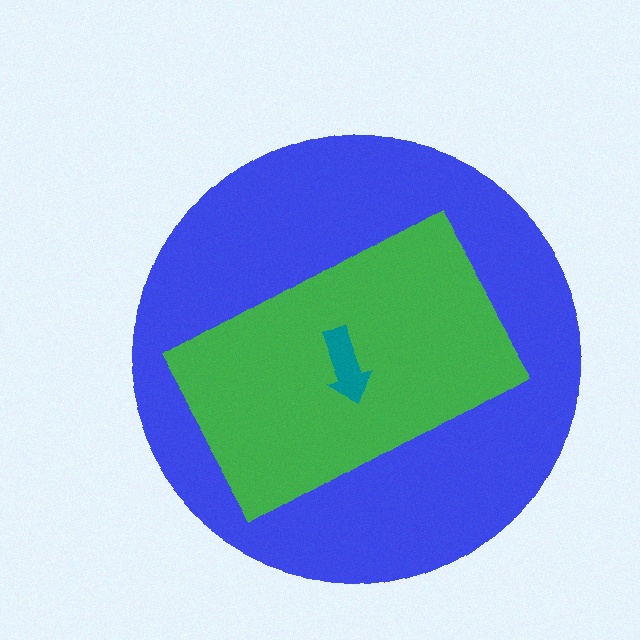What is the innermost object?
The teal arrow.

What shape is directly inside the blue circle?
The green rectangle.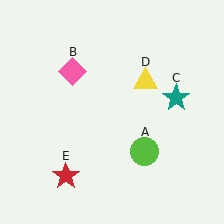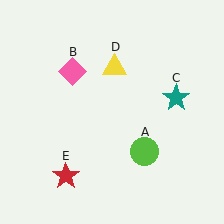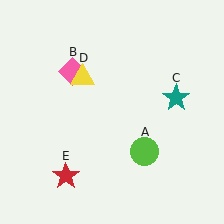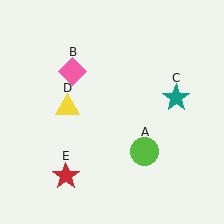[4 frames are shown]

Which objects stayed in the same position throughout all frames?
Lime circle (object A) and pink diamond (object B) and teal star (object C) and red star (object E) remained stationary.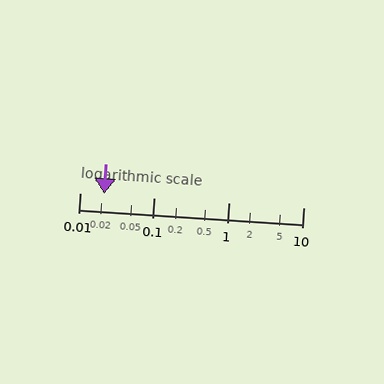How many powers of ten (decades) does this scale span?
The scale spans 3 decades, from 0.01 to 10.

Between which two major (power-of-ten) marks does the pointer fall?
The pointer is between 0.01 and 0.1.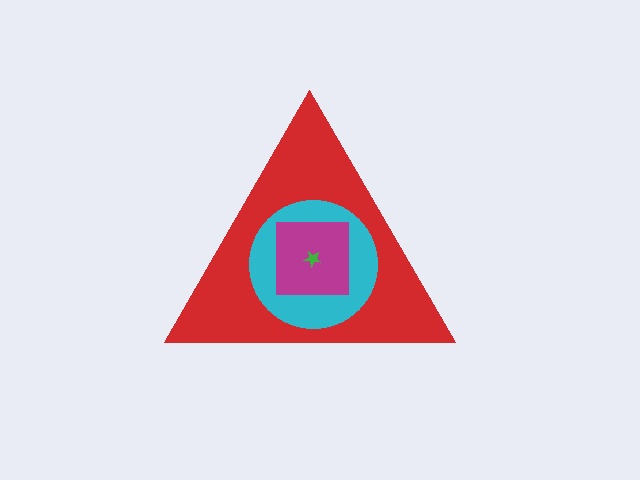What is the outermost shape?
The red triangle.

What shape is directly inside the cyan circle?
The magenta square.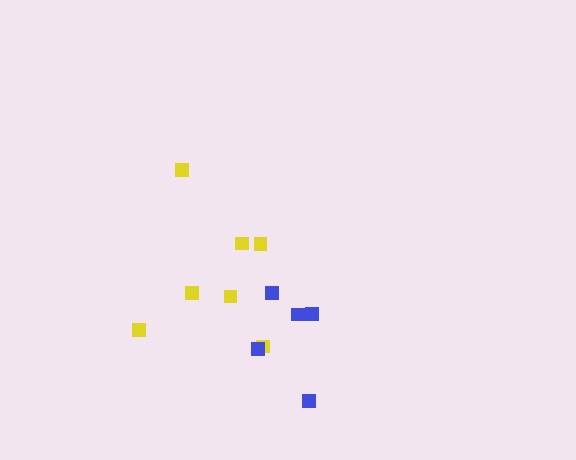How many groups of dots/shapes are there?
There are 2 groups.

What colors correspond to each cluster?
The clusters are colored: yellow, blue.